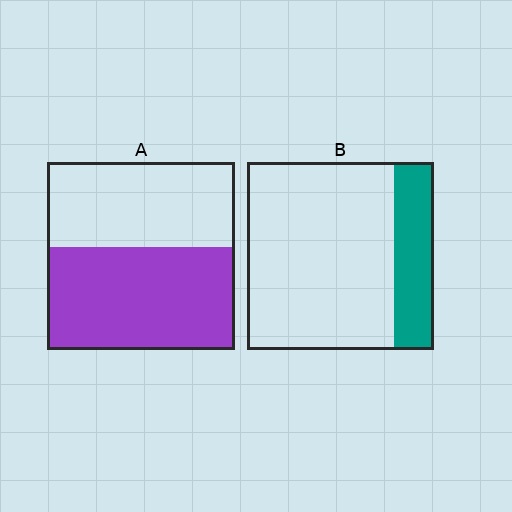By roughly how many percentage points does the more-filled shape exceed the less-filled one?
By roughly 35 percentage points (A over B).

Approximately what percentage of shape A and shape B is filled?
A is approximately 55% and B is approximately 20%.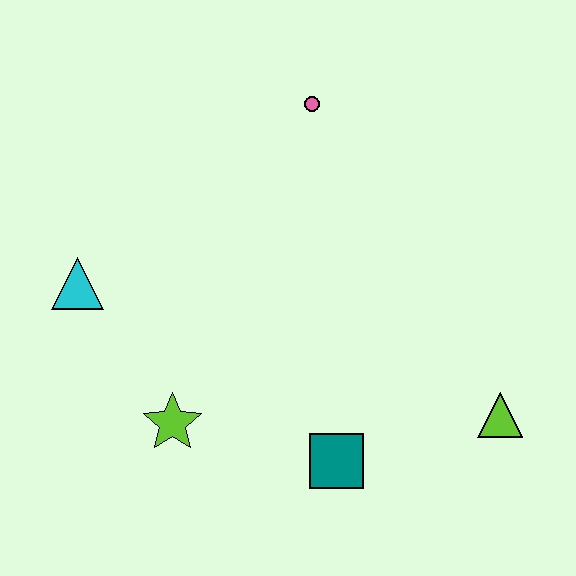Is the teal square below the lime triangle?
Yes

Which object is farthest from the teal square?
The pink circle is farthest from the teal square.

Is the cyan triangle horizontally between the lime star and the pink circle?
No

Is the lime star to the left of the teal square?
Yes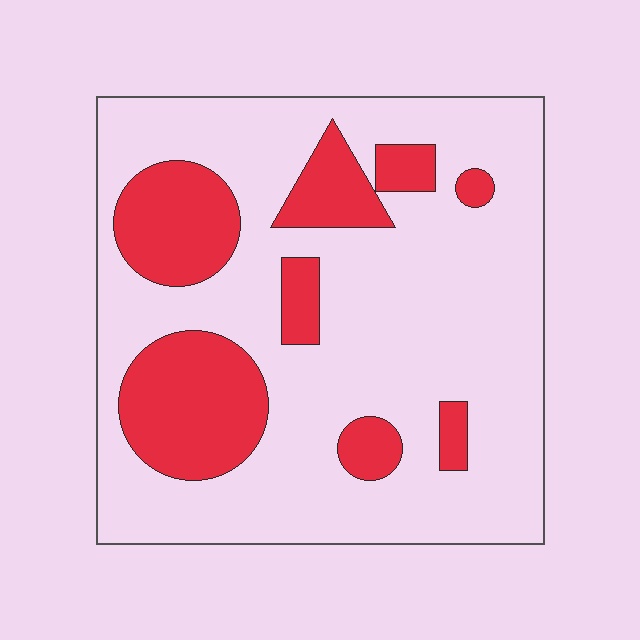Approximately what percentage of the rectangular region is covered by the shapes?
Approximately 25%.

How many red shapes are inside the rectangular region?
8.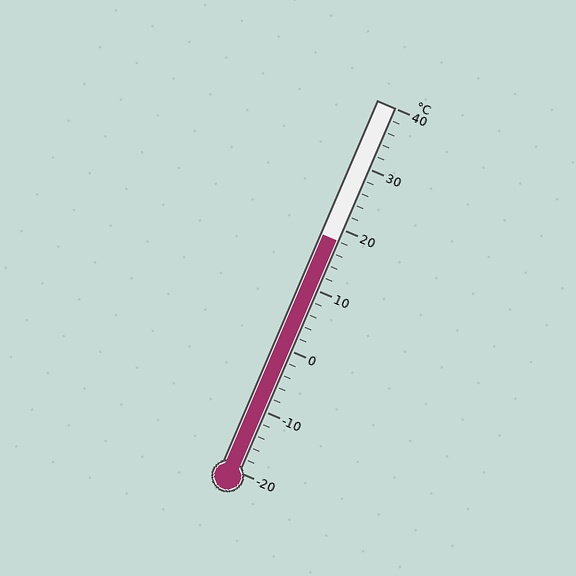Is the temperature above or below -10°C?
The temperature is above -10°C.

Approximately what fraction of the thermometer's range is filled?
The thermometer is filled to approximately 65% of its range.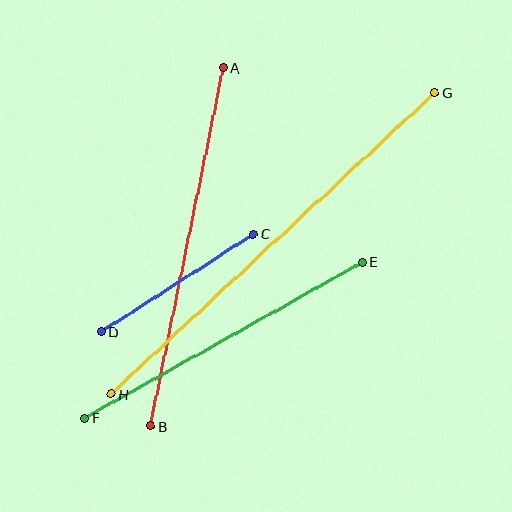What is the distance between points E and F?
The distance is approximately 319 pixels.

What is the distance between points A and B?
The distance is approximately 365 pixels.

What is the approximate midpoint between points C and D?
The midpoint is at approximately (177, 283) pixels.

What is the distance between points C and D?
The distance is approximately 181 pixels.